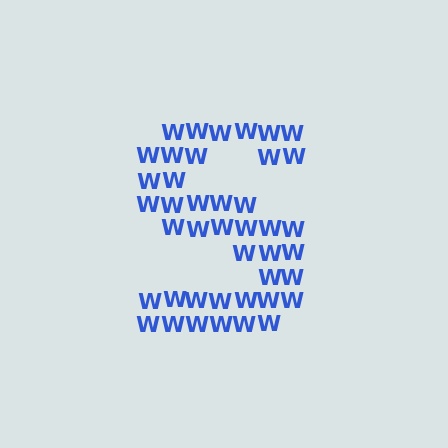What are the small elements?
The small elements are letter W's.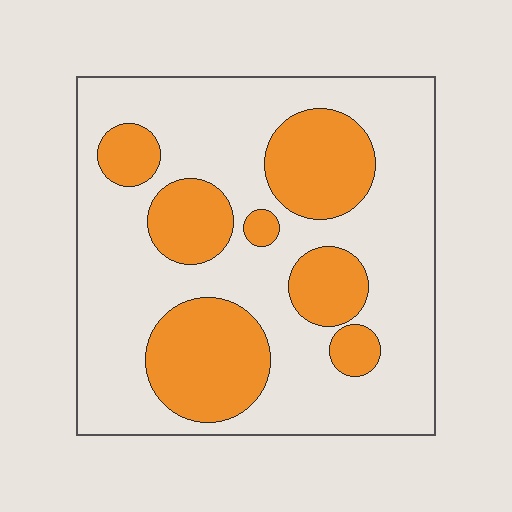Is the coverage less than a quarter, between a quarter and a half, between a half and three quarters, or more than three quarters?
Between a quarter and a half.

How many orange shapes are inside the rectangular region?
7.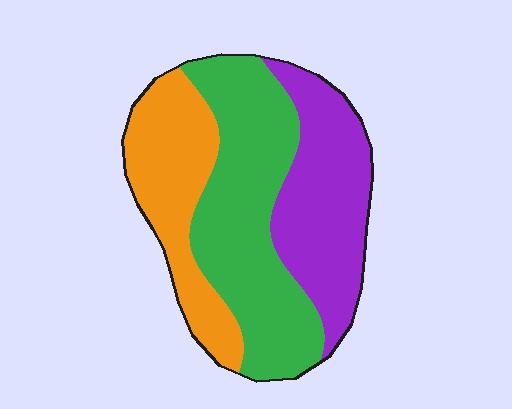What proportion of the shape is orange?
Orange covers around 25% of the shape.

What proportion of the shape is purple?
Purple covers about 30% of the shape.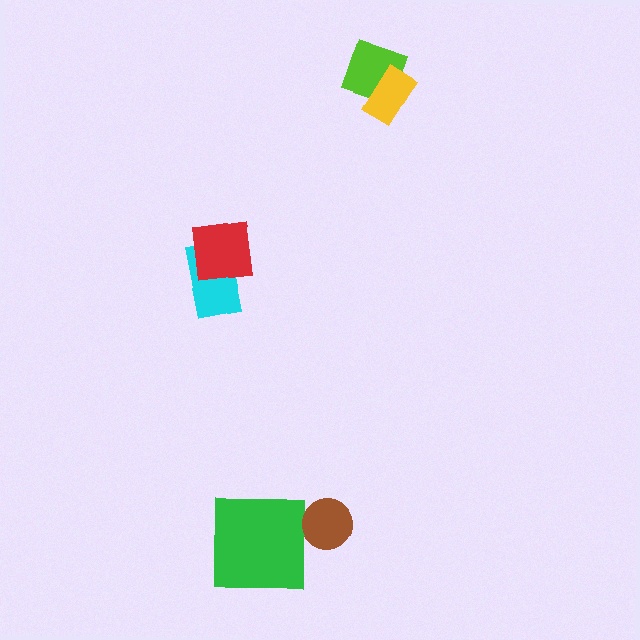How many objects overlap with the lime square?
1 object overlaps with the lime square.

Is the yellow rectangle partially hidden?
No, no other shape covers it.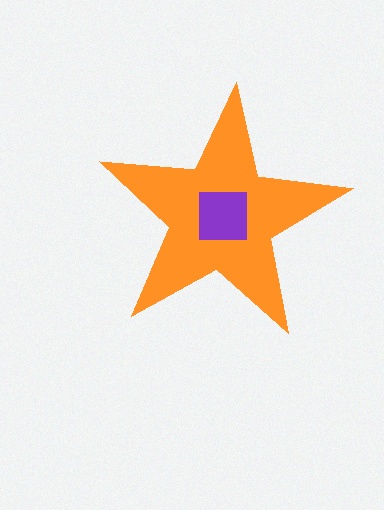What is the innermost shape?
The purple square.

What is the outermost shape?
The orange star.